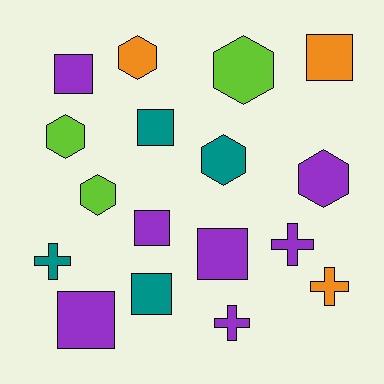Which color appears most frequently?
Purple, with 7 objects.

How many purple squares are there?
There are 4 purple squares.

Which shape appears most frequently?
Square, with 7 objects.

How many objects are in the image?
There are 17 objects.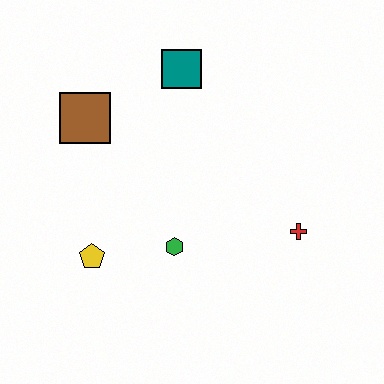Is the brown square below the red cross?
No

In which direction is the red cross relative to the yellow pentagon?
The red cross is to the right of the yellow pentagon.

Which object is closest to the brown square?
The teal square is closest to the brown square.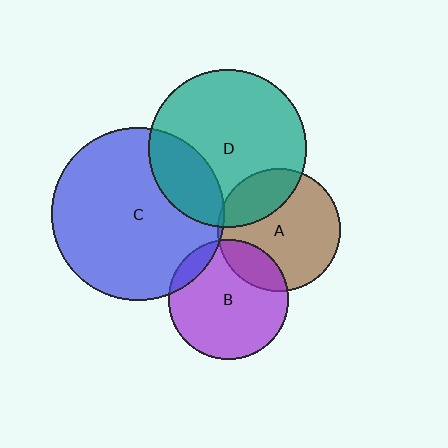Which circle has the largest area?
Circle C (blue).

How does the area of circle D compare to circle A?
Approximately 1.7 times.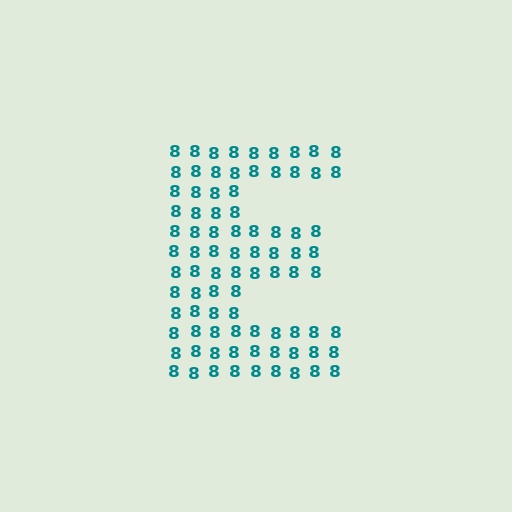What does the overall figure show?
The overall figure shows the letter E.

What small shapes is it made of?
It is made of small digit 8's.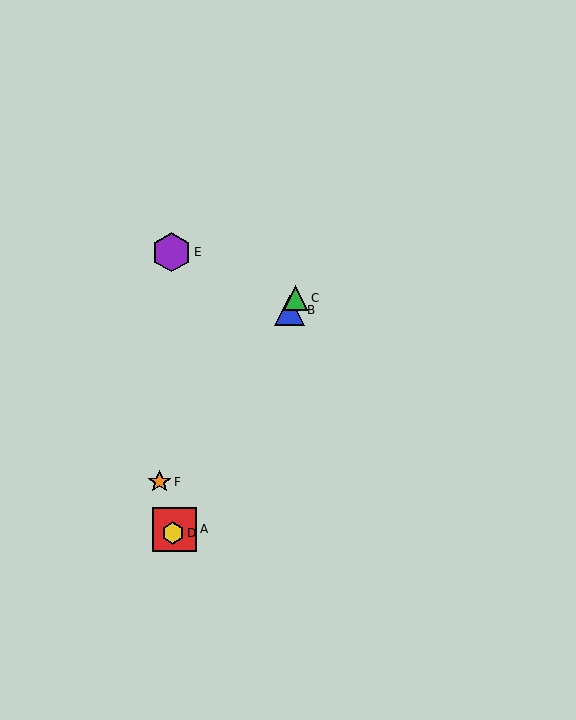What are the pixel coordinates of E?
Object E is at (172, 252).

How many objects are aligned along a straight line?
4 objects (A, B, C, D) are aligned along a straight line.